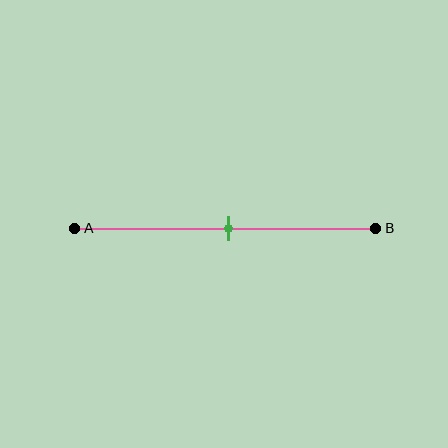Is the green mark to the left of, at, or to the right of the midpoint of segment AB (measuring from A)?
The green mark is approximately at the midpoint of segment AB.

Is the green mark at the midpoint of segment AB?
Yes, the mark is approximately at the midpoint.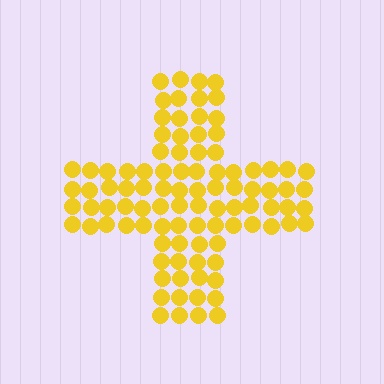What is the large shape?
The large shape is a cross.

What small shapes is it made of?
It is made of small circles.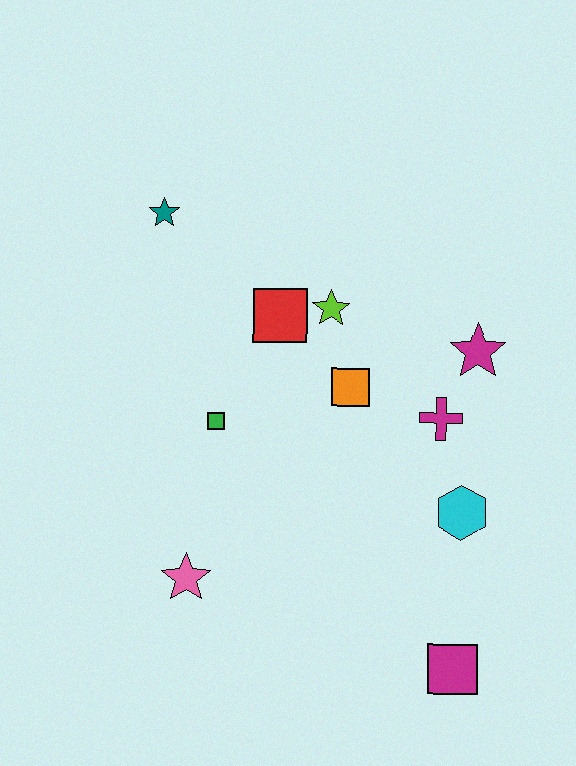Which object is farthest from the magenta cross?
The teal star is farthest from the magenta cross.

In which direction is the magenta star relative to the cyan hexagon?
The magenta star is above the cyan hexagon.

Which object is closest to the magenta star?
The magenta cross is closest to the magenta star.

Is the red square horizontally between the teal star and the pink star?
No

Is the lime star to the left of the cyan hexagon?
Yes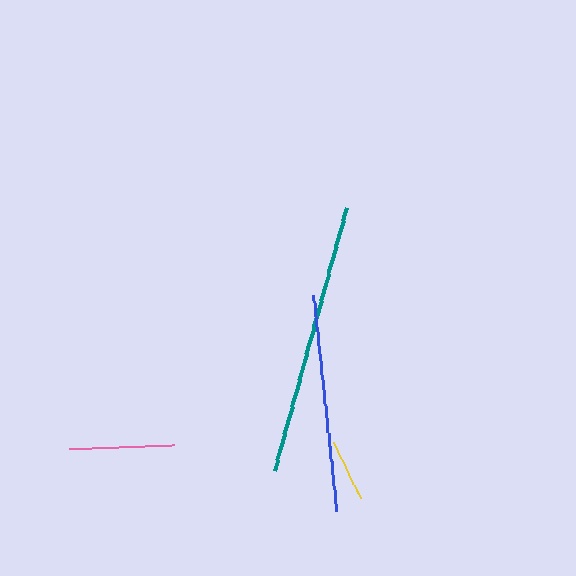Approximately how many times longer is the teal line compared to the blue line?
The teal line is approximately 1.3 times the length of the blue line.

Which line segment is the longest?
The teal line is the longest at approximately 272 pixels.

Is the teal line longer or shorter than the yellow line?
The teal line is longer than the yellow line.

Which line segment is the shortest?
The yellow line is the shortest at approximately 63 pixels.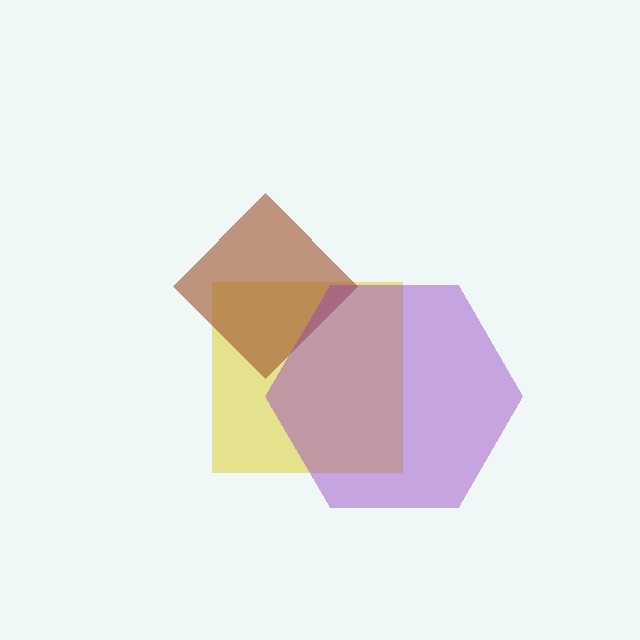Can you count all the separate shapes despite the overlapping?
Yes, there are 3 separate shapes.